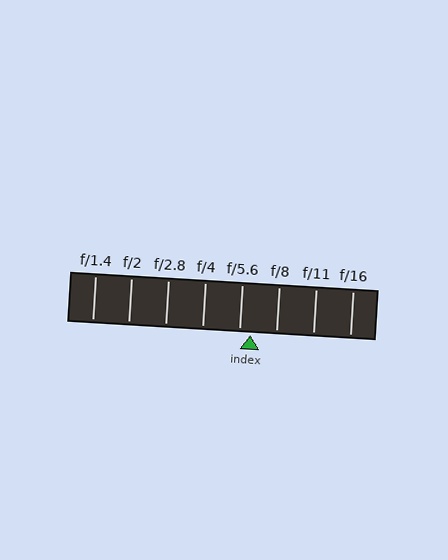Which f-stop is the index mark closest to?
The index mark is closest to f/5.6.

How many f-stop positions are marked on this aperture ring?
There are 8 f-stop positions marked.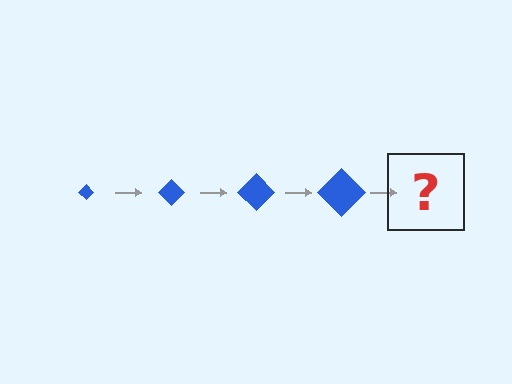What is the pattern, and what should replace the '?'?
The pattern is that the diamond gets progressively larger each step. The '?' should be a blue diamond, larger than the previous one.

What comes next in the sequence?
The next element should be a blue diamond, larger than the previous one.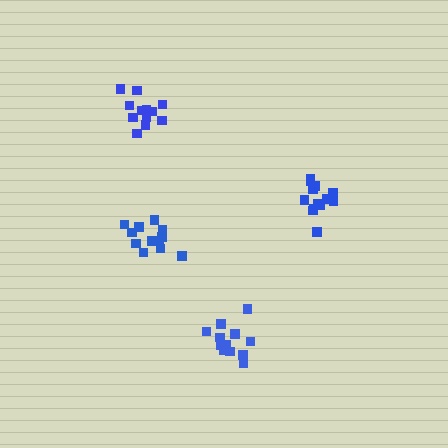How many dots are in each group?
Group 1: 12 dots, Group 2: 12 dots, Group 3: 15 dots, Group 4: 12 dots (51 total).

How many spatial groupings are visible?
There are 4 spatial groupings.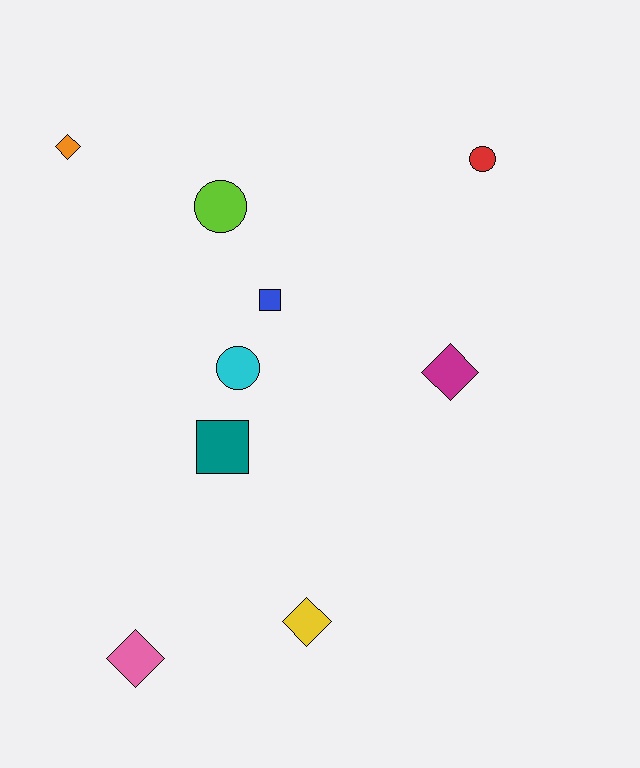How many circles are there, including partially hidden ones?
There are 3 circles.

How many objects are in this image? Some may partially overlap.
There are 9 objects.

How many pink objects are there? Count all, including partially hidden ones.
There is 1 pink object.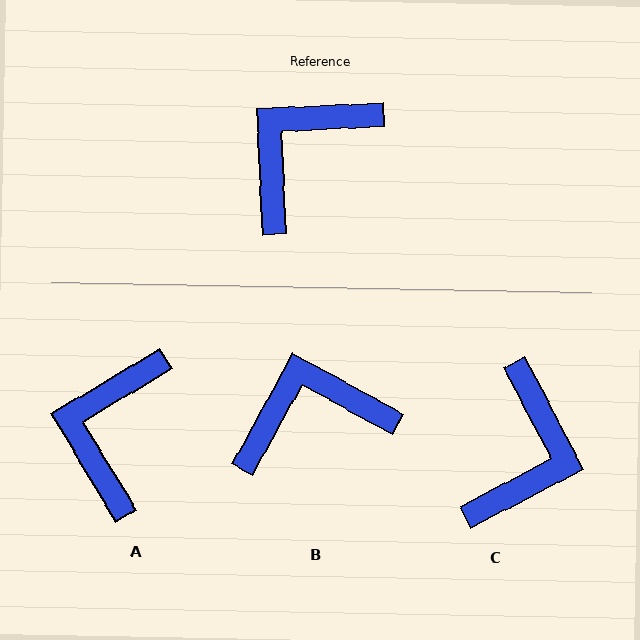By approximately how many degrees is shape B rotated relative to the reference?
Approximately 31 degrees clockwise.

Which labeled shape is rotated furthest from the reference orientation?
C, about 155 degrees away.